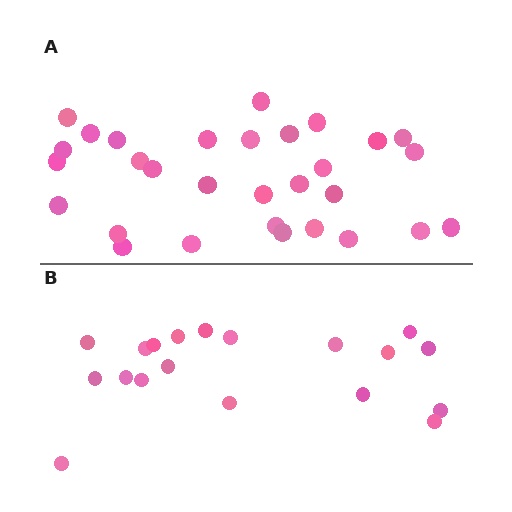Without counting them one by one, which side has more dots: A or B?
Region A (the top region) has more dots.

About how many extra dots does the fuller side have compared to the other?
Region A has roughly 12 or so more dots than region B.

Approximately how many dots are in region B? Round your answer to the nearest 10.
About 20 dots. (The exact count is 19, which rounds to 20.)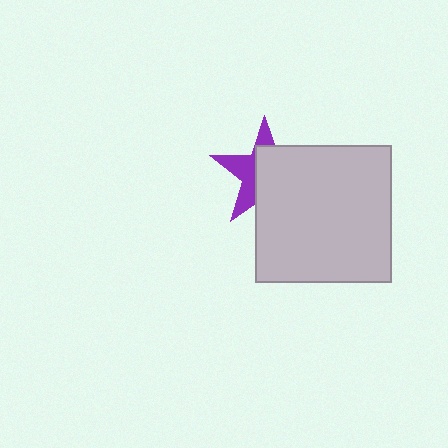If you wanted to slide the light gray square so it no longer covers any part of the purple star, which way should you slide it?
Slide it toward the lower-right — that is the most direct way to separate the two shapes.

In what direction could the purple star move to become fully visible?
The purple star could move toward the upper-left. That would shift it out from behind the light gray square entirely.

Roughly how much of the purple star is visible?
A small part of it is visible (roughly 41%).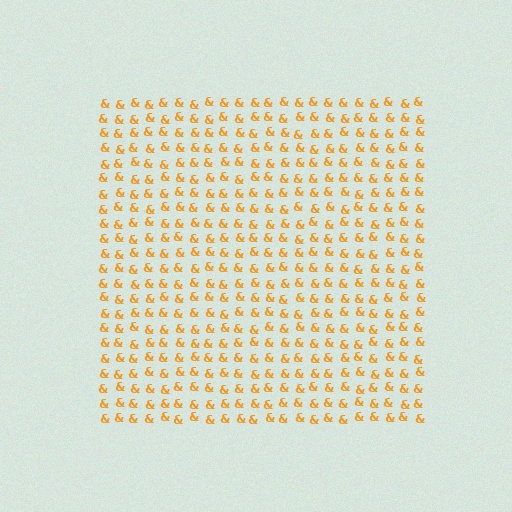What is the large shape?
The large shape is a square.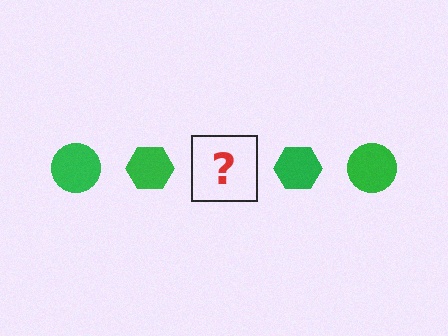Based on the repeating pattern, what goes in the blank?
The blank should be a green circle.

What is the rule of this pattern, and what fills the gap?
The rule is that the pattern cycles through circle, hexagon shapes in green. The gap should be filled with a green circle.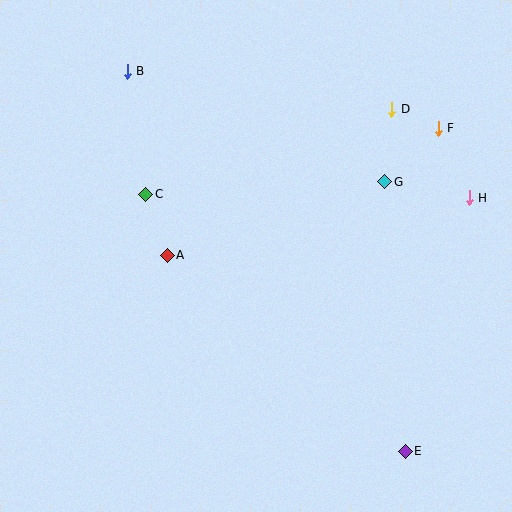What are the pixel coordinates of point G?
Point G is at (385, 182).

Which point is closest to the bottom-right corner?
Point E is closest to the bottom-right corner.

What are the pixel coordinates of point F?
Point F is at (438, 128).